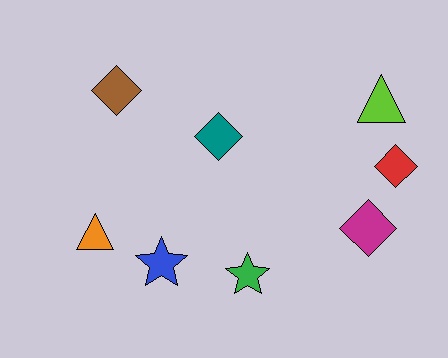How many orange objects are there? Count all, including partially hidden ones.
There is 1 orange object.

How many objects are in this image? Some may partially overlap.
There are 8 objects.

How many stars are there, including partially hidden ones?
There are 2 stars.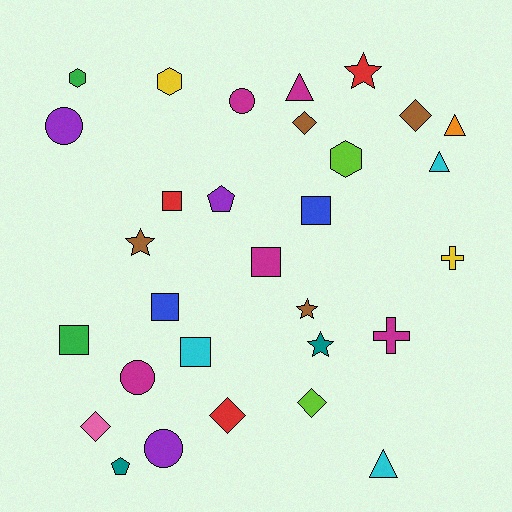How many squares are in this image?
There are 6 squares.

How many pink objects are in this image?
There is 1 pink object.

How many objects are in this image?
There are 30 objects.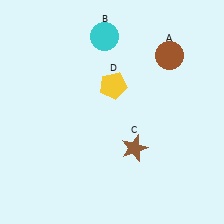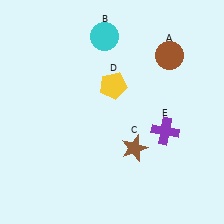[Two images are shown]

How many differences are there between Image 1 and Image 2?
There is 1 difference between the two images.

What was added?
A purple cross (E) was added in Image 2.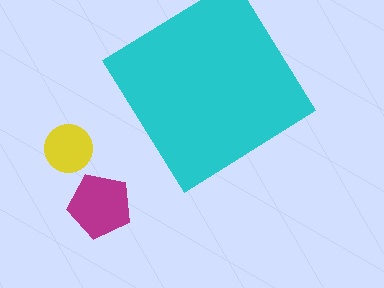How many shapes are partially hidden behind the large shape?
1 shape is partially hidden.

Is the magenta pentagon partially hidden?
No, the magenta pentagon is fully visible.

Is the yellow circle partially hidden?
No, the yellow circle is fully visible.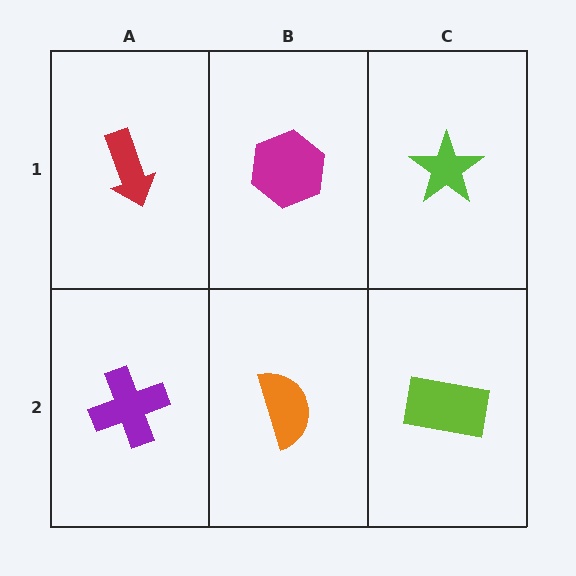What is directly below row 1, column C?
A lime rectangle.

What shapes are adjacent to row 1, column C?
A lime rectangle (row 2, column C), a magenta hexagon (row 1, column B).